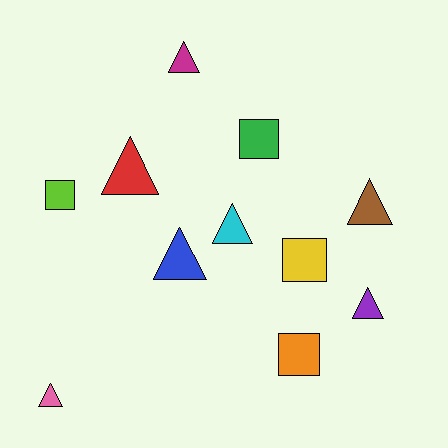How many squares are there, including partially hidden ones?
There are 4 squares.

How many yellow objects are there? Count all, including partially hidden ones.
There is 1 yellow object.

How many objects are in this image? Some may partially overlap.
There are 11 objects.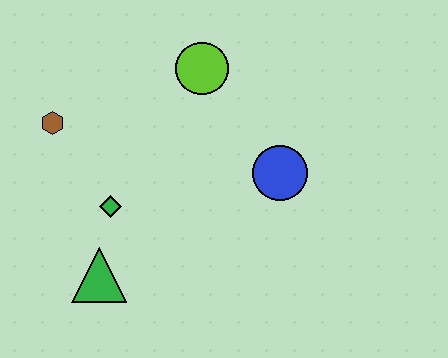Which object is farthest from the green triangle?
The lime circle is farthest from the green triangle.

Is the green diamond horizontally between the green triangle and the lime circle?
Yes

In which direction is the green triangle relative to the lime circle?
The green triangle is below the lime circle.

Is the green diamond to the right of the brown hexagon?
Yes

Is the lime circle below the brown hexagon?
No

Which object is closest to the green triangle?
The green diamond is closest to the green triangle.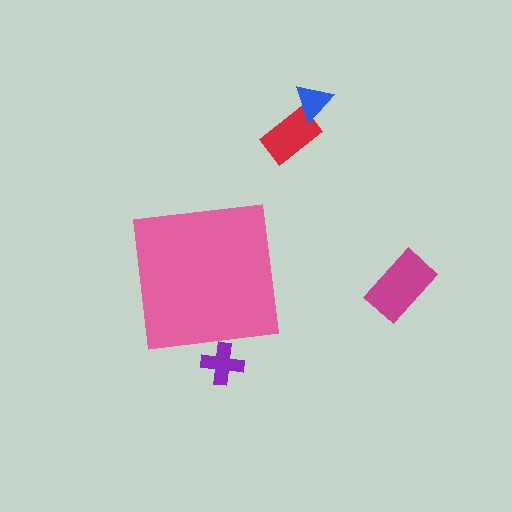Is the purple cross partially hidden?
Yes, the purple cross is partially hidden behind the pink square.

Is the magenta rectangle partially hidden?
No, the magenta rectangle is fully visible.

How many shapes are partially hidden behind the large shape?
1 shape is partially hidden.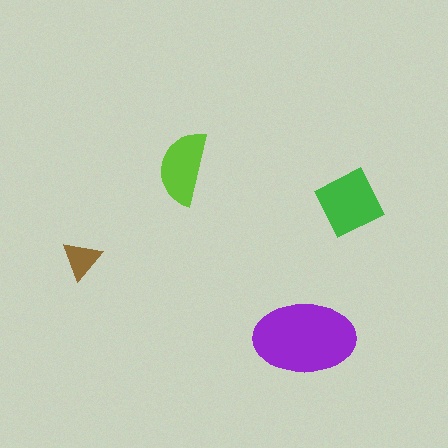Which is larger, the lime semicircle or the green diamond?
The green diamond.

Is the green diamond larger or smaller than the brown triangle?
Larger.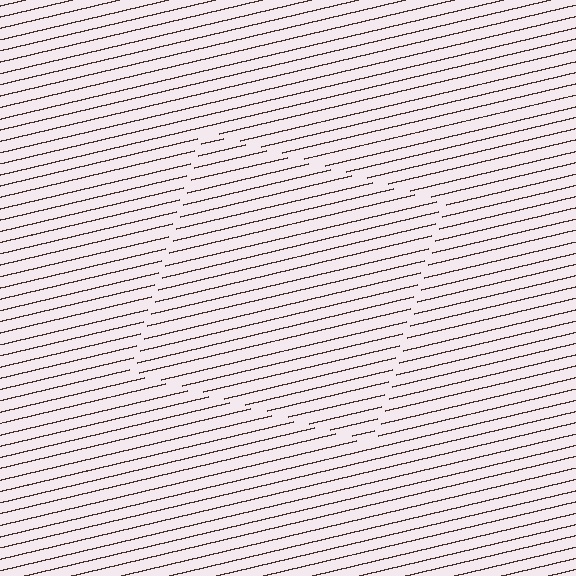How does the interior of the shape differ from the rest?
The interior of the shape contains the same grating, shifted by half a period — the contour is defined by the phase discontinuity where line-ends from the inner and outer gratings abut.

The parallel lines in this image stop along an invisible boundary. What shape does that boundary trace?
An illusory square. The interior of the shape contains the same grating, shifted by half a period — the contour is defined by the phase discontinuity where line-ends from the inner and outer gratings abut.